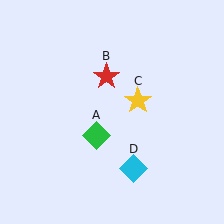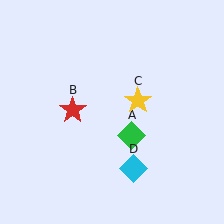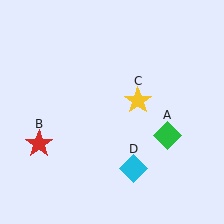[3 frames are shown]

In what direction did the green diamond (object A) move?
The green diamond (object A) moved right.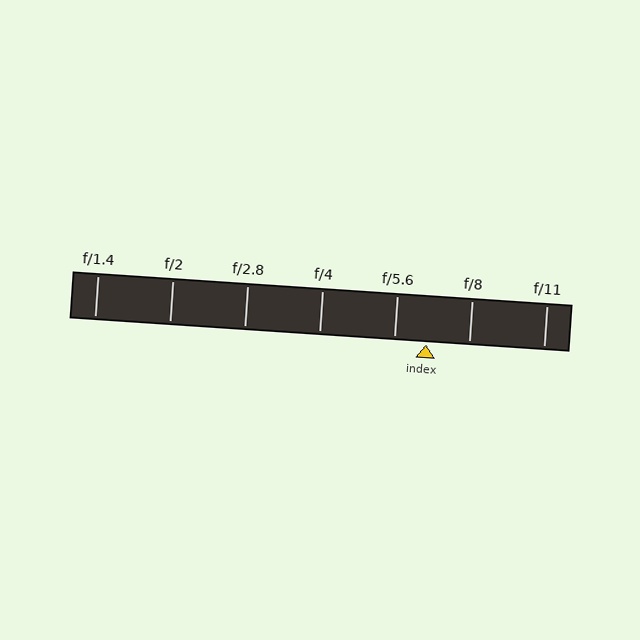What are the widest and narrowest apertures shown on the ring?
The widest aperture shown is f/1.4 and the narrowest is f/11.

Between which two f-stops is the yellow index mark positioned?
The index mark is between f/5.6 and f/8.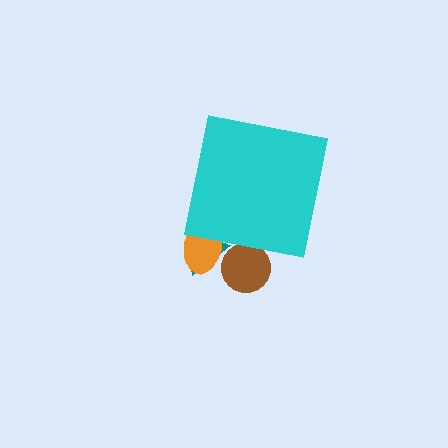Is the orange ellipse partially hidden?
Yes, the orange ellipse is partially hidden behind the cyan square.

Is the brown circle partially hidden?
Yes, the brown circle is partially hidden behind the cyan square.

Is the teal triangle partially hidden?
Yes, the teal triangle is partially hidden behind the cyan square.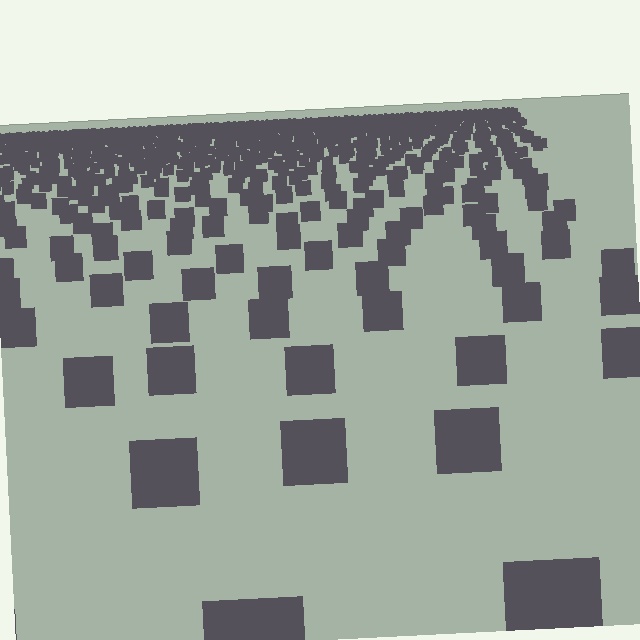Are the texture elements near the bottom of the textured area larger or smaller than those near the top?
Larger. Near the bottom, elements are closer to the viewer and appear at a bigger on-screen size.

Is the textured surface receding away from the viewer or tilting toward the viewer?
The surface is receding away from the viewer. Texture elements get smaller and denser toward the top.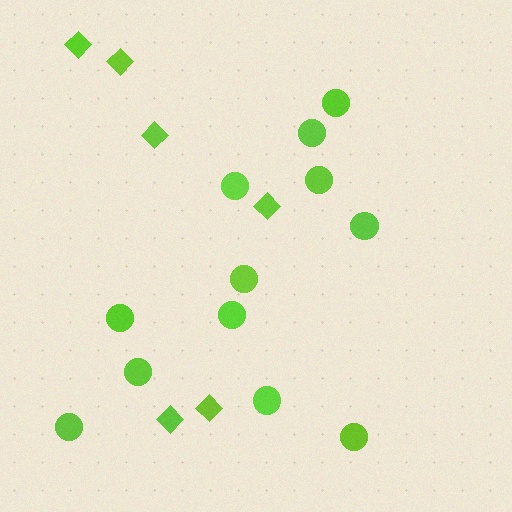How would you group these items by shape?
There are 2 groups: one group of circles (12) and one group of diamonds (6).